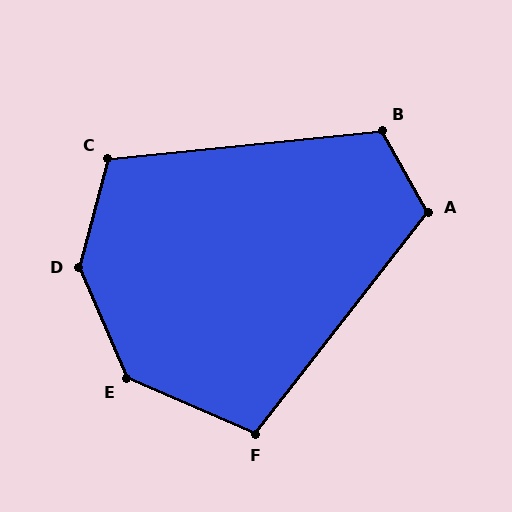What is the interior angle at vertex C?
Approximately 111 degrees (obtuse).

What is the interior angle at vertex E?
Approximately 137 degrees (obtuse).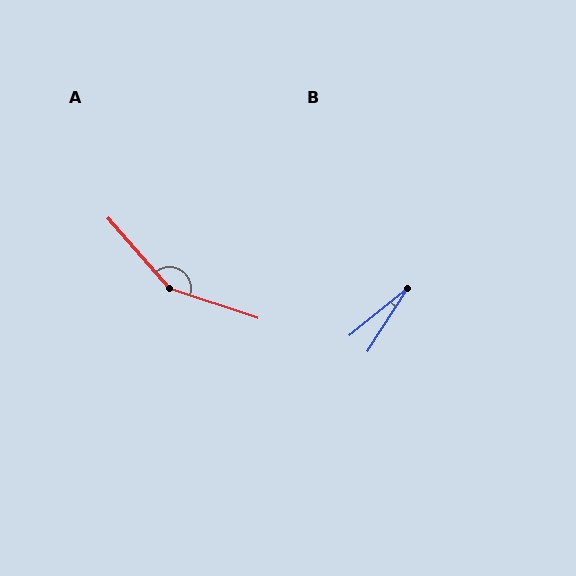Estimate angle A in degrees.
Approximately 149 degrees.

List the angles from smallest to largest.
B (19°), A (149°).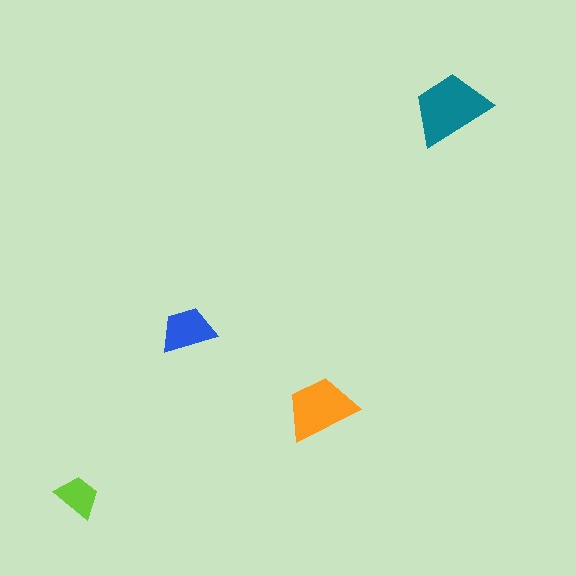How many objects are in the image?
There are 4 objects in the image.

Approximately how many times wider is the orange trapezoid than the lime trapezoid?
About 1.5 times wider.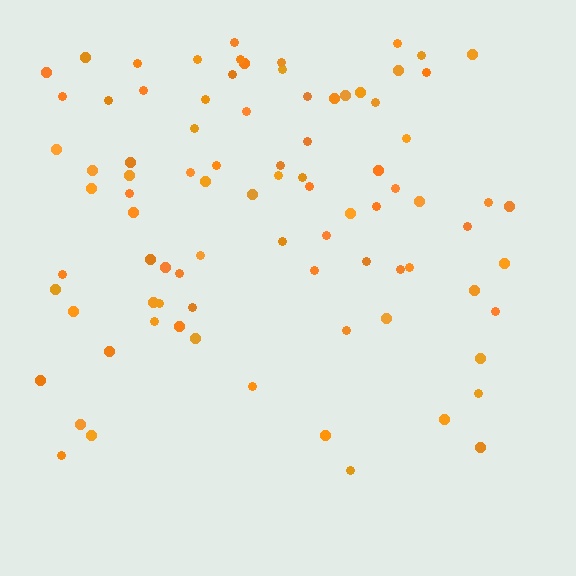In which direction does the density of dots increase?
From bottom to top, with the top side densest.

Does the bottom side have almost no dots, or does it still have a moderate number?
Still a moderate number, just noticeably fewer than the top.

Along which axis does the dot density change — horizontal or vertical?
Vertical.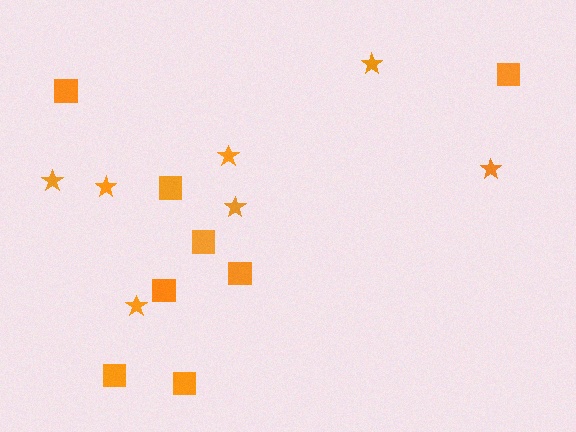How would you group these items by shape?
There are 2 groups: one group of squares (8) and one group of stars (7).